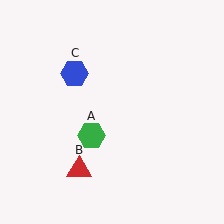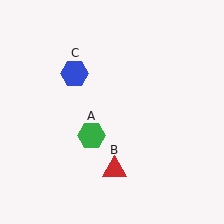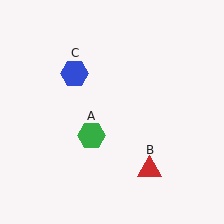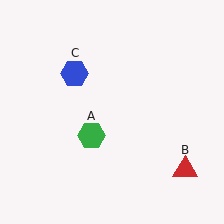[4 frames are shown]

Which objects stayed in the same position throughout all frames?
Green hexagon (object A) and blue hexagon (object C) remained stationary.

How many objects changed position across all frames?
1 object changed position: red triangle (object B).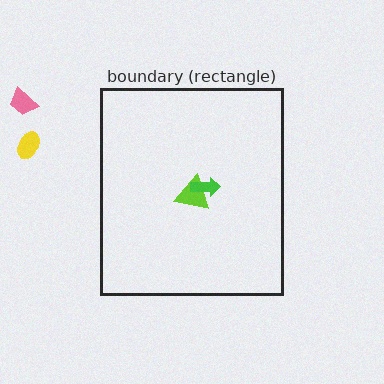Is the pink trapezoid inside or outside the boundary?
Outside.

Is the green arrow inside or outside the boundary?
Inside.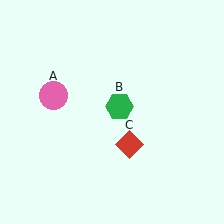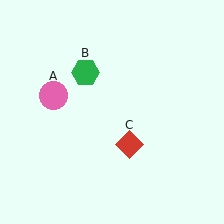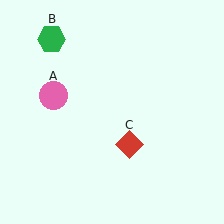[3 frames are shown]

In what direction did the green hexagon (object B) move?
The green hexagon (object B) moved up and to the left.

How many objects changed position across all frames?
1 object changed position: green hexagon (object B).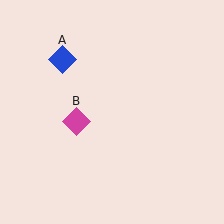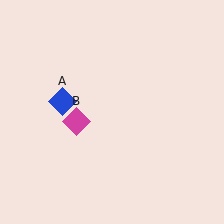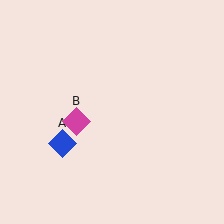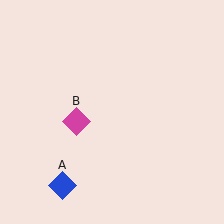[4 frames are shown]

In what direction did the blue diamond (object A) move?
The blue diamond (object A) moved down.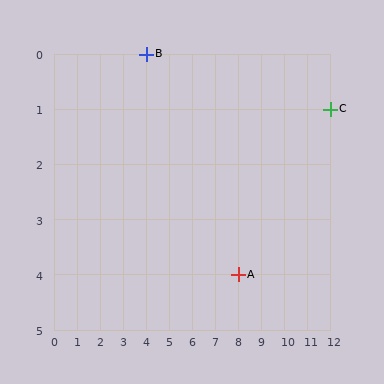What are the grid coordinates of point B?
Point B is at grid coordinates (4, 0).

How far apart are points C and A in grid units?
Points C and A are 4 columns and 3 rows apart (about 5.0 grid units diagonally).